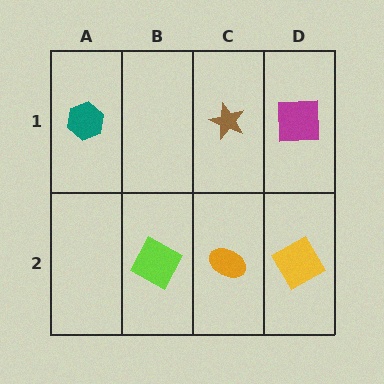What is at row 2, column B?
A lime square.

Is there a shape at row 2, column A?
No, that cell is empty.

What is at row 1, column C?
A brown star.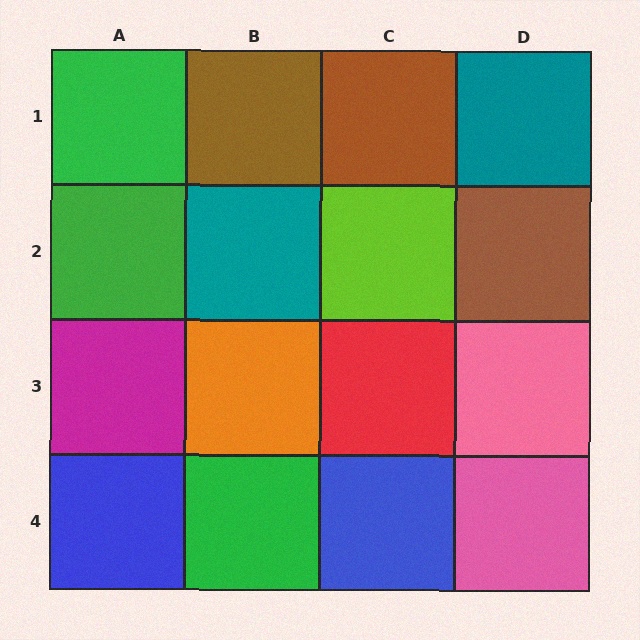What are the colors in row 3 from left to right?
Magenta, orange, red, pink.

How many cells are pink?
2 cells are pink.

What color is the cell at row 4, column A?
Blue.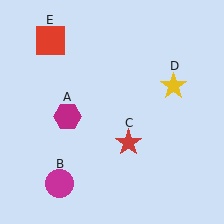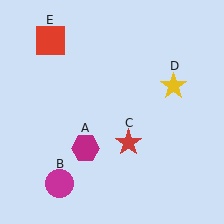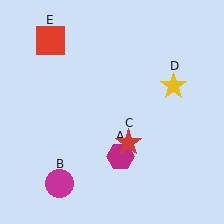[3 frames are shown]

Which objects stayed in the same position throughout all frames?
Magenta circle (object B) and red star (object C) and yellow star (object D) and red square (object E) remained stationary.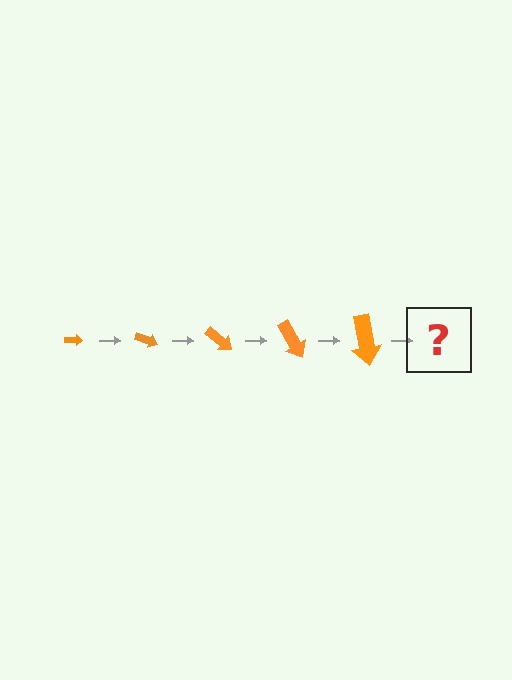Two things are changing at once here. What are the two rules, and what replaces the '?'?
The two rules are that the arrow grows larger each step and it rotates 20 degrees each step. The '?' should be an arrow, larger than the previous one and rotated 100 degrees from the start.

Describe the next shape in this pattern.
It should be an arrow, larger than the previous one and rotated 100 degrees from the start.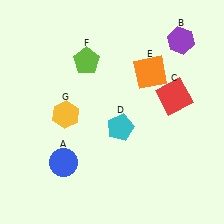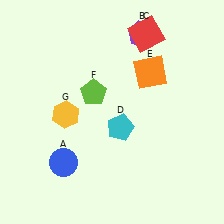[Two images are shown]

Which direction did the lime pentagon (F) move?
The lime pentagon (F) moved down.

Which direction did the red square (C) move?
The red square (C) moved up.